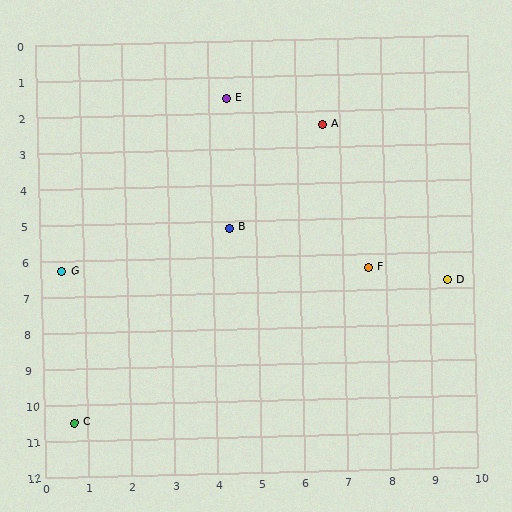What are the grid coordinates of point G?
Point G is at approximately (0.5, 6.3).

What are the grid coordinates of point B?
Point B is at approximately (4.4, 5.2).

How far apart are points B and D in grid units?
Points B and D are about 5.2 grid units apart.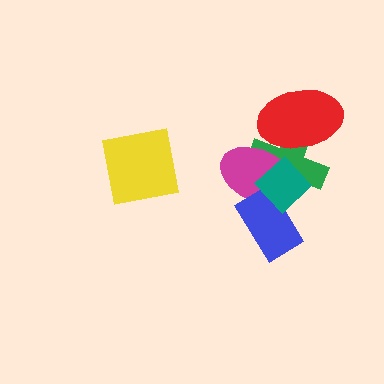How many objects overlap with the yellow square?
0 objects overlap with the yellow square.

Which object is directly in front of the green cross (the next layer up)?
The red ellipse is directly in front of the green cross.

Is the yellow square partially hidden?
No, no other shape covers it.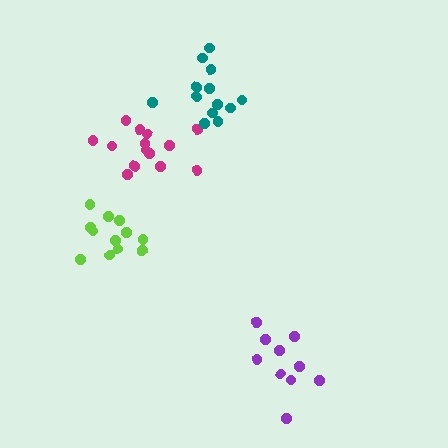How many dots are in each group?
Group 1: 12 dots, Group 2: 10 dots, Group 3: 14 dots, Group 4: 13 dots (49 total).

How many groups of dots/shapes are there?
There are 4 groups.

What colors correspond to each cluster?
The clusters are colored: lime, purple, magenta, teal.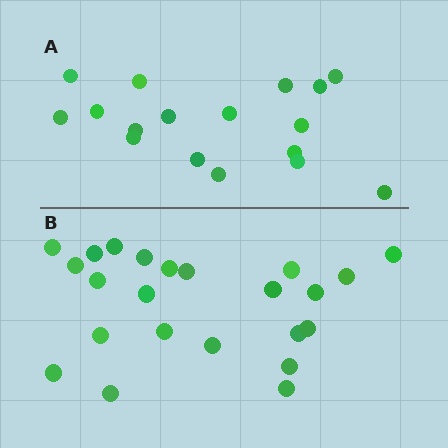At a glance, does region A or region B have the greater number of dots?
Region B (the bottom region) has more dots.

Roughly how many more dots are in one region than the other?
Region B has about 6 more dots than region A.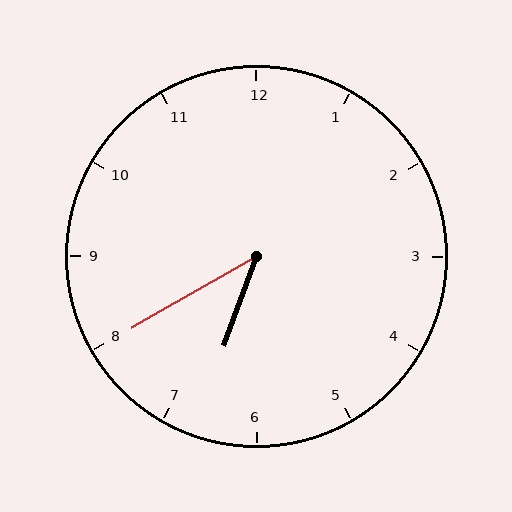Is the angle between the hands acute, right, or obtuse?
It is acute.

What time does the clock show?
6:40.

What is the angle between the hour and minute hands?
Approximately 40 degrees.